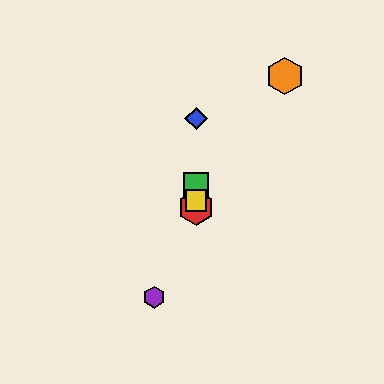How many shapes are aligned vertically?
4 shapes (the red hexagon, the blue diamond, the green square, the yellow square) are aligned vertically.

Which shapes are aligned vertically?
The red hexagon, the blue diamond, the green square, the yellow square are aligned vertically.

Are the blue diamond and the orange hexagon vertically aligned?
No, the blue diamond is at x≈196 and the orange hexagon is at x≈285.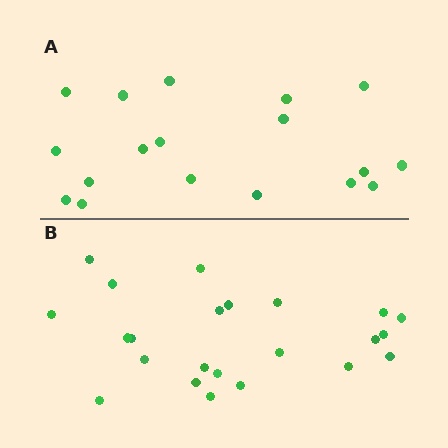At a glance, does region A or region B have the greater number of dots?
Region B (the bottom region) has more dots.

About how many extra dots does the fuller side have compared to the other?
Region B has about 5 more dots than region A.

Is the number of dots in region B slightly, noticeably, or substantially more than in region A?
Region B has noticeably more, but not dramatically so. The ratio is roughly 1.3 to 1.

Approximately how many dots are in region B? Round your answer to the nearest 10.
About 20 dots. (The exact count is 23, which rounds to 20.)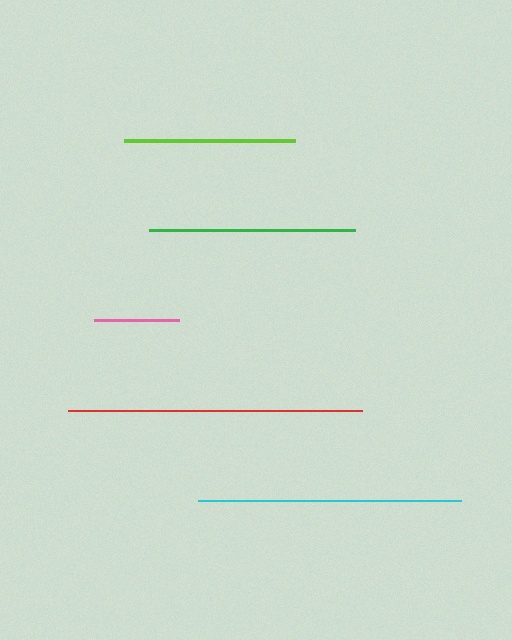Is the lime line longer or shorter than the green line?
The green line is longer than the lime line.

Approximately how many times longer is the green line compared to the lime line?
The green line is approximately 1.2 times the length of the lime line.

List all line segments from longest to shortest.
From longest to shortest: red, cyan, green, lime, pink.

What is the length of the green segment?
The green segment is approximately 206 pixels long.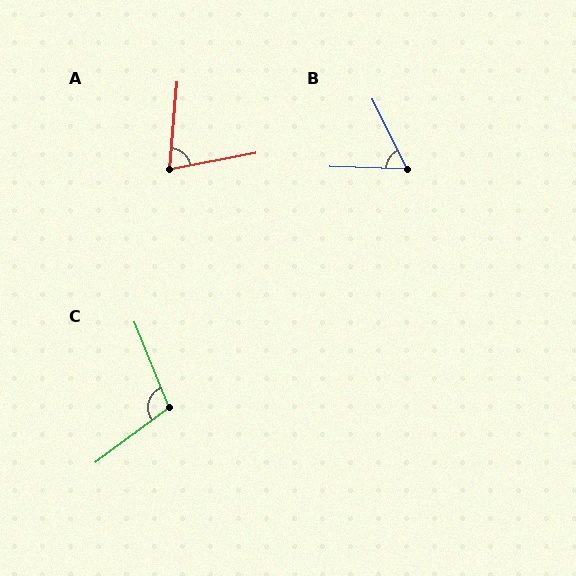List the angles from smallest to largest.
B (62°), A (74°), C (105°).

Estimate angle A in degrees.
Approximately 74 degrees.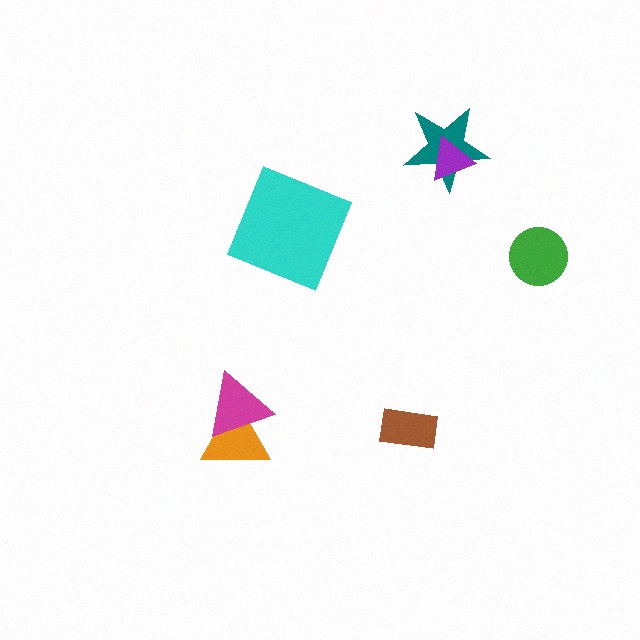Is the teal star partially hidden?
Yes, it is partially covered by another shape.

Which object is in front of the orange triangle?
The magenta triangle is in front of the orange triangle.